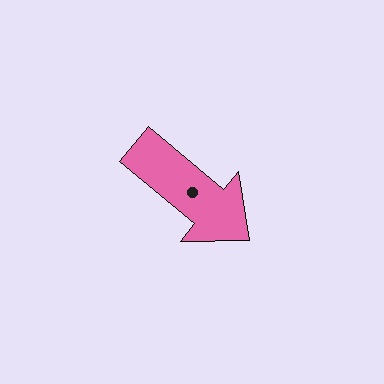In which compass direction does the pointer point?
Southeast.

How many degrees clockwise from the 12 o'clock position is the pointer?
Approximately 130 degrees.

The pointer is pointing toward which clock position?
Roughly 4 o'clock.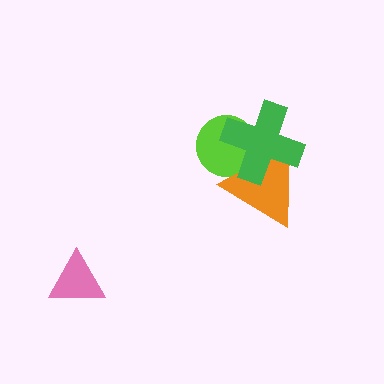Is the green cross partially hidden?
No, no other shape covers it.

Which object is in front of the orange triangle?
The green cross is in front of the orange triangle.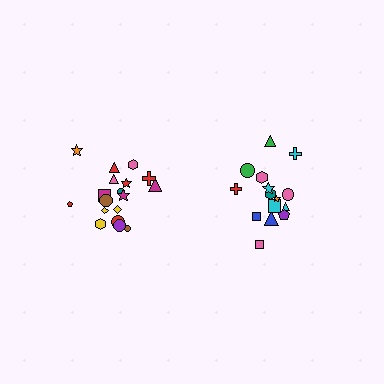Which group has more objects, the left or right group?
The left group.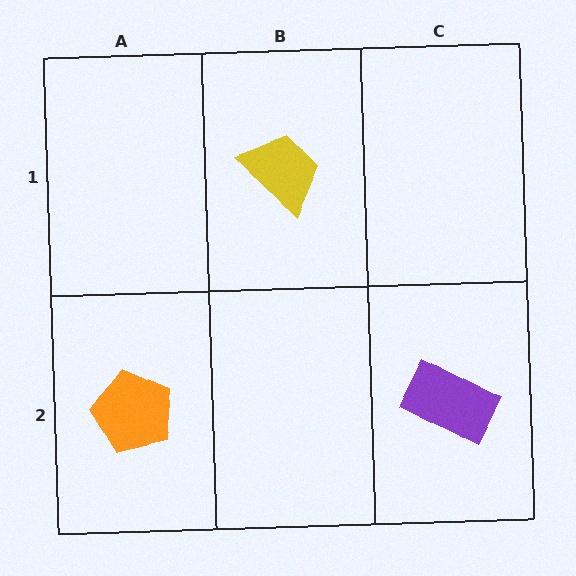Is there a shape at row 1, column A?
No, that cell is empty.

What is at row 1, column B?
A yellow trapezoid.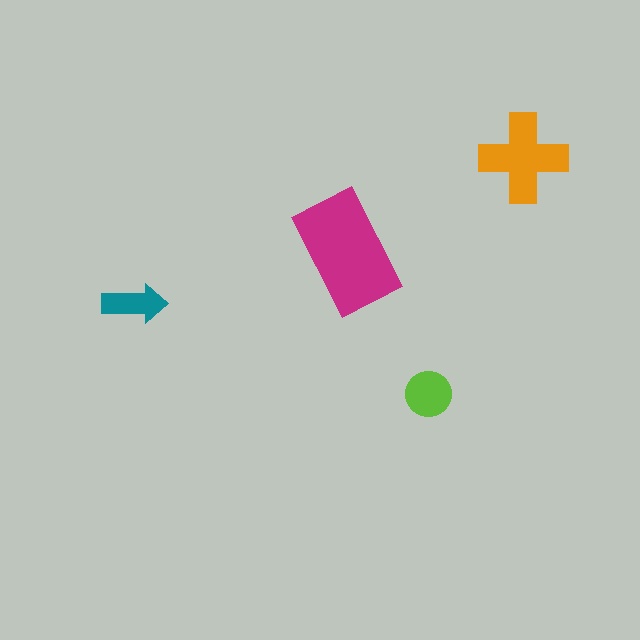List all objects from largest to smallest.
The magenta rectangle, the orange cross, the lime circle, the teal arrow.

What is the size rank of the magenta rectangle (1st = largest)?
1st.